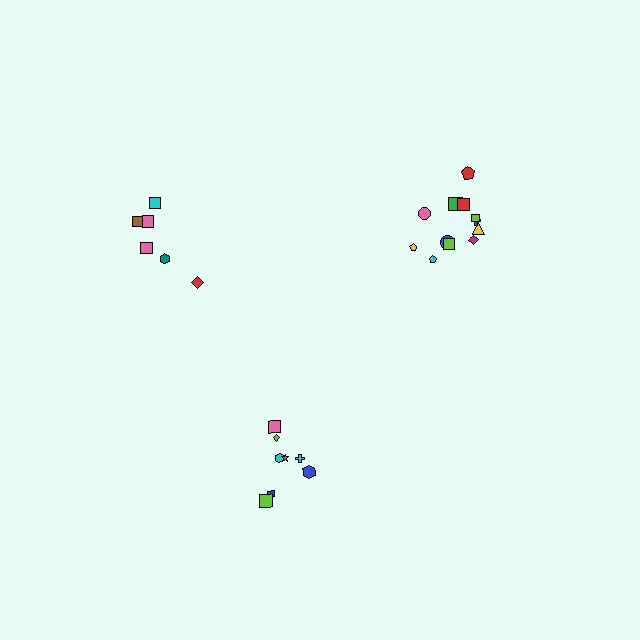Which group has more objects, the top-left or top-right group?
The top-right group.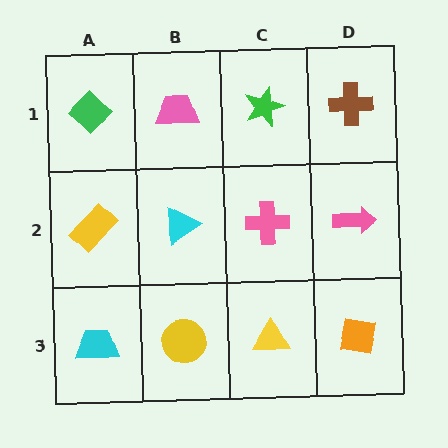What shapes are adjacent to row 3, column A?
A yellow rectangle (row 2, column A), a yellow circle (row 3, column B).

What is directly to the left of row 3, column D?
A yellow triangle.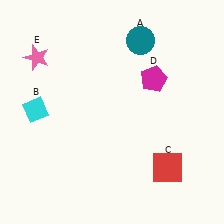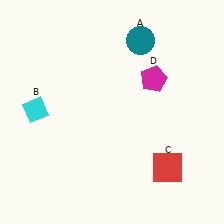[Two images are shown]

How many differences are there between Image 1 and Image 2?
There is 1 difference between the two images.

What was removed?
The pink star (E) was removed in Image 2.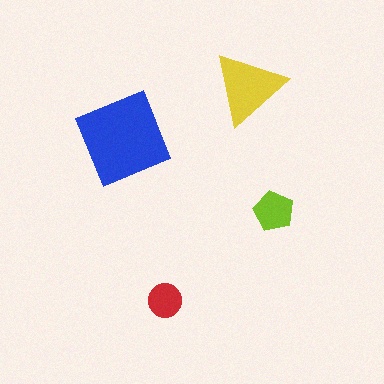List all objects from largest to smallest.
The blue square, the yellow triangle, the lime pentagon, the red circle.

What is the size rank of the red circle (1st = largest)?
4th.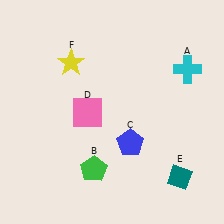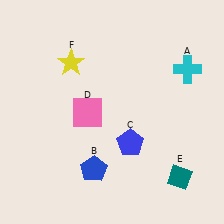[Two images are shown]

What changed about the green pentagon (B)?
In Image 1, B is green. In Image 2, it changed to blue.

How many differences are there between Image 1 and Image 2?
There is 1 difference between the two images.